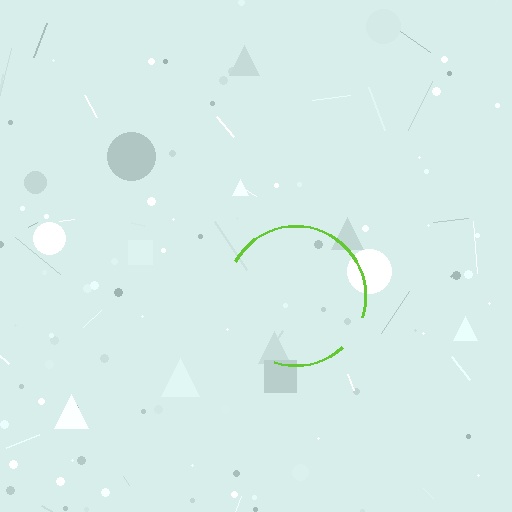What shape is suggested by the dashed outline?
The dashed outline suggests a circle.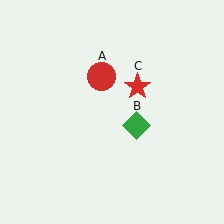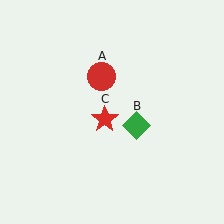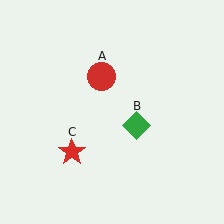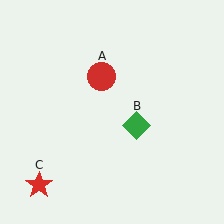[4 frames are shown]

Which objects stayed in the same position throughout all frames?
Red circle (object A) and green diamond (object B) remained stationary.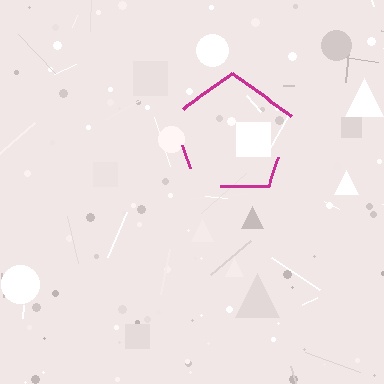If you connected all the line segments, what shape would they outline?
They would outline a pentagon.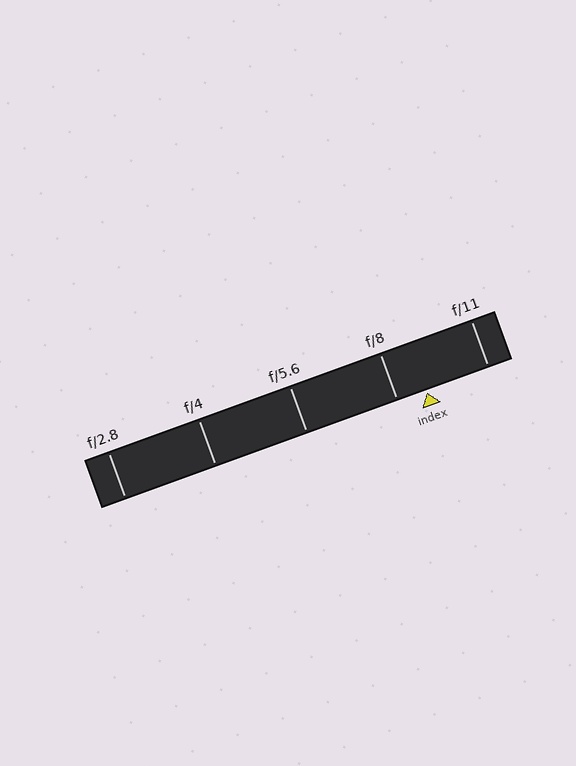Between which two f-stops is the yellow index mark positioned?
The index mark is between f/8 and f/11.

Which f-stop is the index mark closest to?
The index mark is closest to f/8.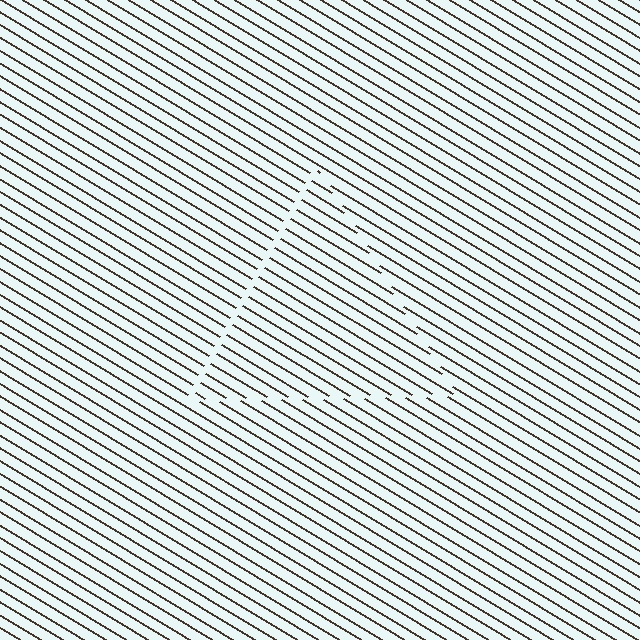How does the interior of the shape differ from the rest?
The interior of the shape contains the same grating, shifted by half a period — the contour is defined by the phase discontinuity where line-ends from the inner and outer gratings abut.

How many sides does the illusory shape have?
3 sides — the line-ends trace a triangle.